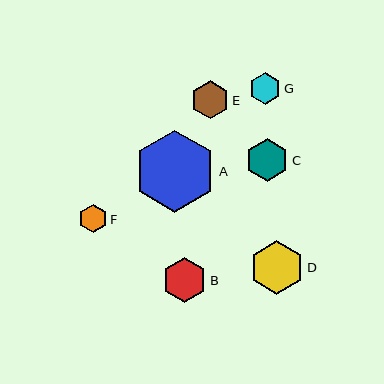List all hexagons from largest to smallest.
From largest to smallest: A, D, B, C, E, G, F.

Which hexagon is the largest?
Hexagon A is the largest with a size of approximately 82 pixels.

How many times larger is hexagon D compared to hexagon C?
Hexagon D is approximately 1.2 times the size of hexagon C.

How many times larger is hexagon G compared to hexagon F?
Hexagon G is approximately 1.1 times the size of hexagon F.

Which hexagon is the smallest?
Hexagon F is the smallest with a size of approximately 28 pixels.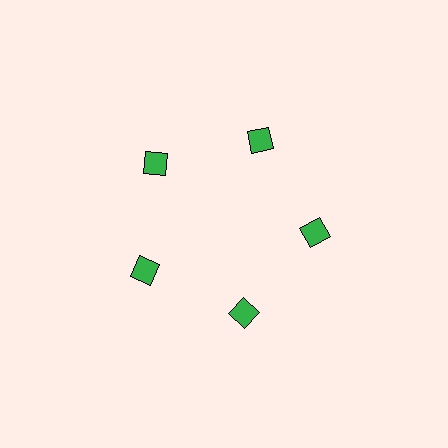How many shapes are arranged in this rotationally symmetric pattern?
There are 5 shapes, arranged in 5 groups of 1.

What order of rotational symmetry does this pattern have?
This pattern has 5-fold rotational symmetry.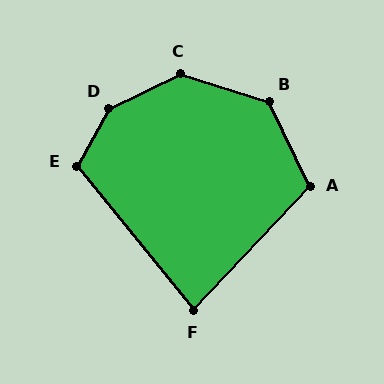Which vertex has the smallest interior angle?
F, at approximately 83 degrees.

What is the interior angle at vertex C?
Approximately 137 degrees (obtuse).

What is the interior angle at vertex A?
Approximately 111 degrees (obtuse).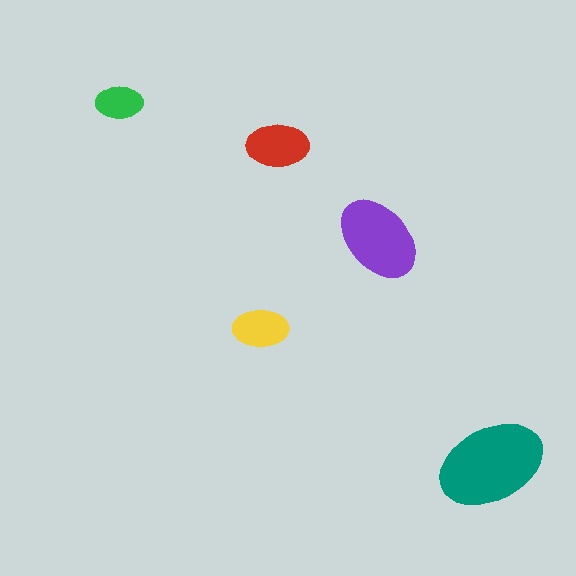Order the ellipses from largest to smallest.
the teal one, the purple one, the red one, the yellow one, the green one.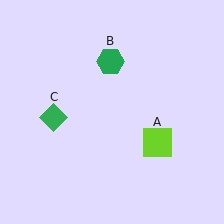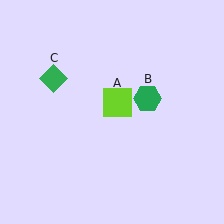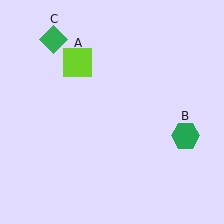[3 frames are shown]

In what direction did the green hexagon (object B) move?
The green hexagon (object B) moved down and to the right.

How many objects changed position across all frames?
3 objects changed position: lime square (object A), green hexagon (object B), green diamond (object C).